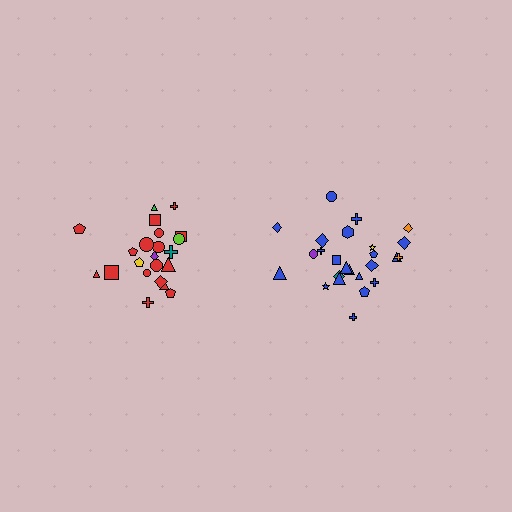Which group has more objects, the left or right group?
The right group.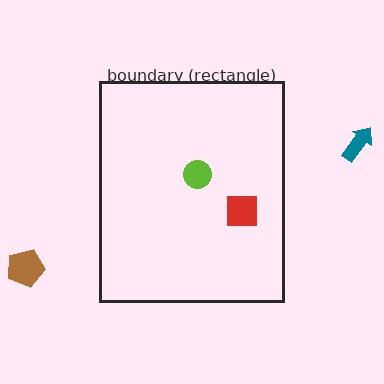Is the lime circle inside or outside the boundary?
Inside.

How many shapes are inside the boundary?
2 inside, 2 outside.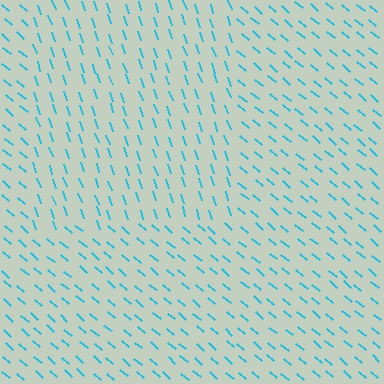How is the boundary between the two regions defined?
The boundary is defined purely by a change in line orientation (approximately 30 degrees difference). All lines are the same color and thickness.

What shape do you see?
I see a rectangle.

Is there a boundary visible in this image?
Yes, there is a texture boundary formed by a change in line orientation.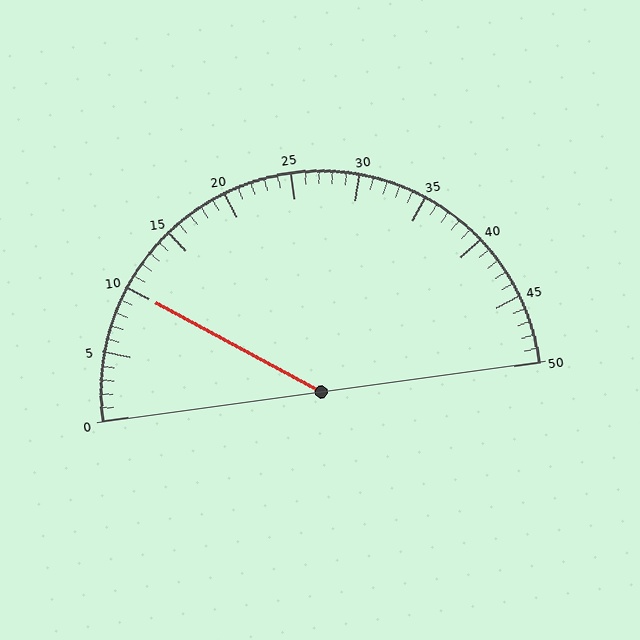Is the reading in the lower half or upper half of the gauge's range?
The reading is in the lower half of the range (0 to 50).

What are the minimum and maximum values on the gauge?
The gauge ranges from 0 to 50.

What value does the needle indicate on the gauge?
The needle indicates approximately 10.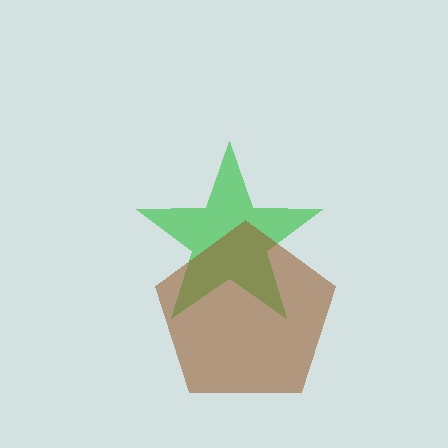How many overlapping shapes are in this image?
There are 2 overlapping shapes in the image.